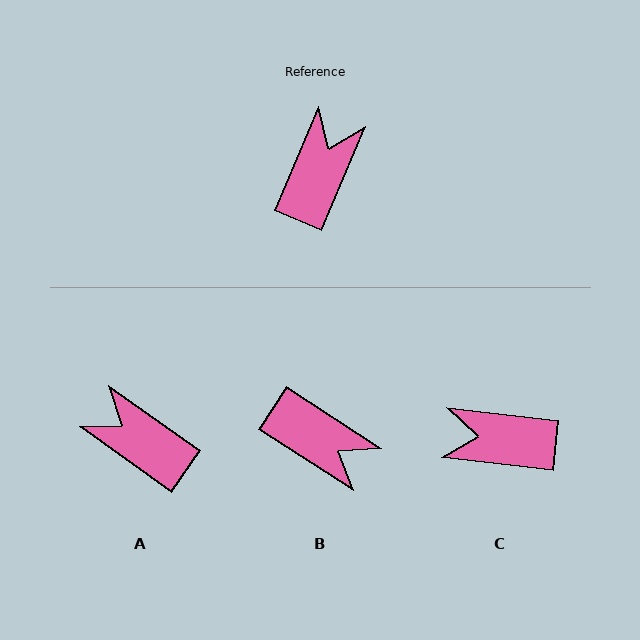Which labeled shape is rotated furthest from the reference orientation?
C, about 106 degrees away.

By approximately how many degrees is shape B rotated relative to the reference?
Approximately 100 degrees clockwise.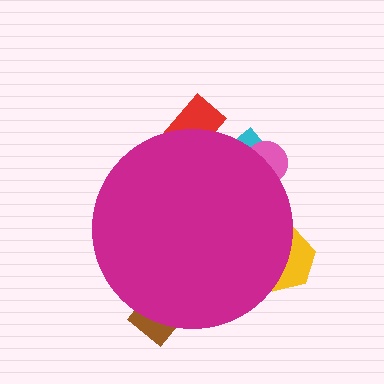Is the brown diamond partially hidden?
Yes, the brown diamond is partially hidden behind the magenta circle.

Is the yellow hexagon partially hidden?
Yes, the yellow hexagon is partially hidden behind the magenta circle.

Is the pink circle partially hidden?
Yes, the pink circle is partially hidden behind the magenta circle.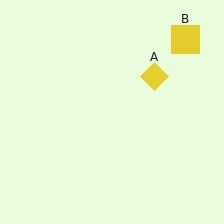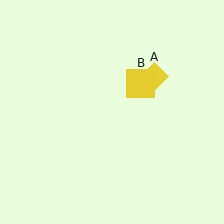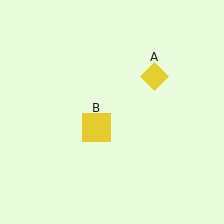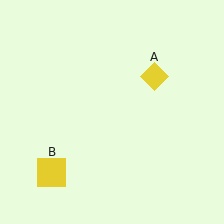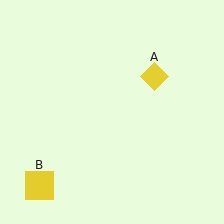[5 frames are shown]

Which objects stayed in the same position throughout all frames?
Yellow diamond (object A) remained stationary.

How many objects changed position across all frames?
1 object changed position: yellow square (object B).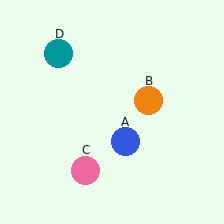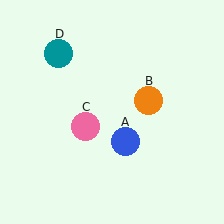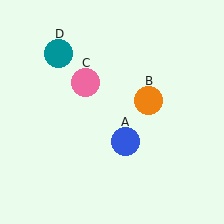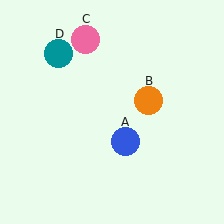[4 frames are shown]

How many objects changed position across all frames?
1 object changed position: pink circle (object C).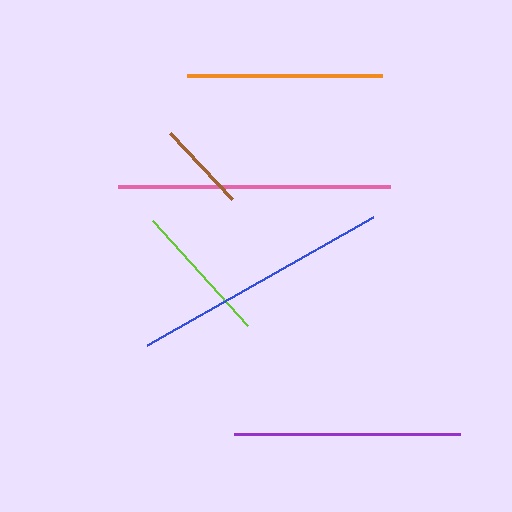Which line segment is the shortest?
The brown line is the shortest at approximately 90 pixels.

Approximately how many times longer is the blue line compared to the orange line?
The blue line is approximately 1.3 times the length of the orange line.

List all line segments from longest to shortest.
From longest to shortest: pink, blue, purple, orange, lime, brown.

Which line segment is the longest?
The pink line is the longest at approximately 272 pixels.